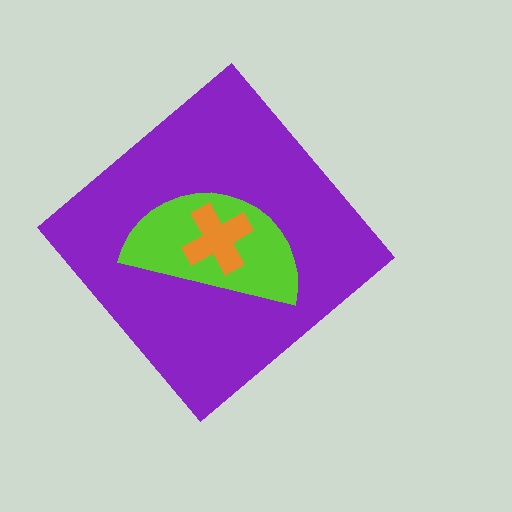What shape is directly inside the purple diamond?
The lime semicircle.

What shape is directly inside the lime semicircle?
The orange cross.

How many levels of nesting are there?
3.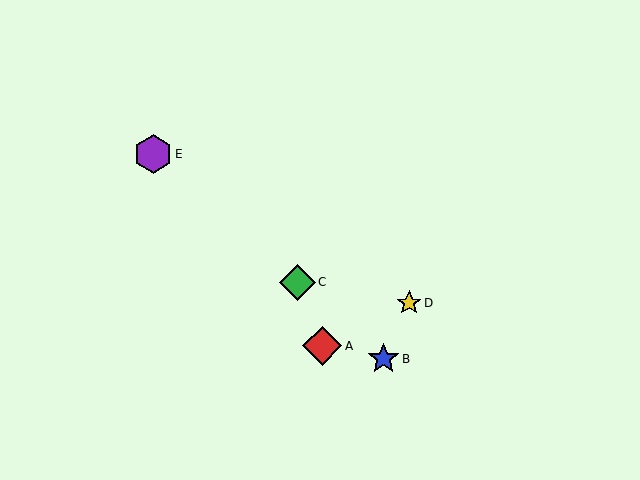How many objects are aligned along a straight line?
3 objects (B, C, E) are aligned along a straight line.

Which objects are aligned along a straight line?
Objects B, C, E are aligned along a straight line.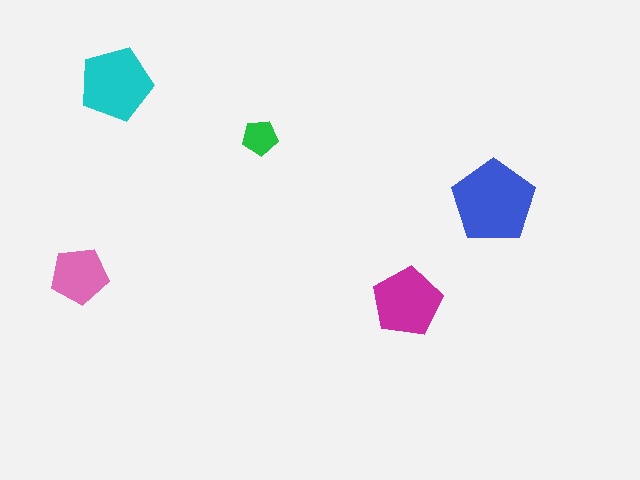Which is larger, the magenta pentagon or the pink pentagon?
The magenta one.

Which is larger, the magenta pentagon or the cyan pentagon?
The cyan one.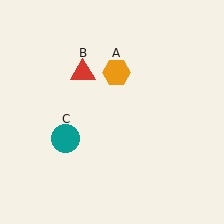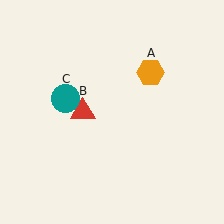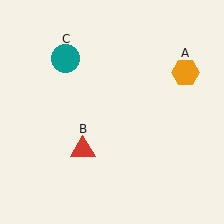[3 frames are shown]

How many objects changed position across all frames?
3 objects changed position: orange hexagon (object A), red triangle (object B), teal circle (object C).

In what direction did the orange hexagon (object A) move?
The orange hexagon (object A) moved right.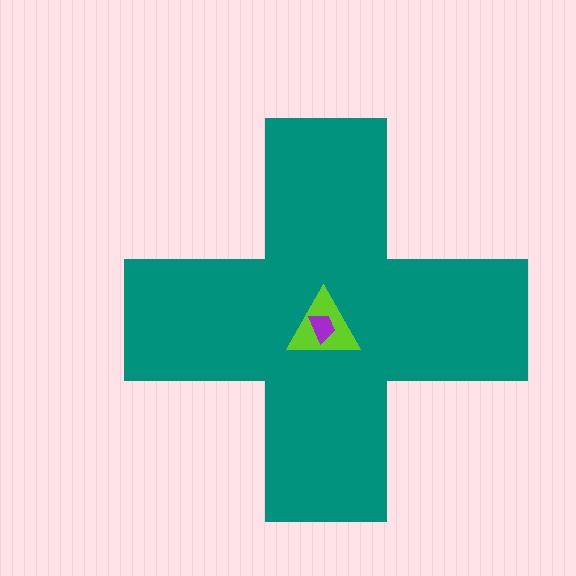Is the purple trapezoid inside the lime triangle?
Yes.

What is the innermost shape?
The purple trapezoid.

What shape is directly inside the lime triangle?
The purple trapezoid.